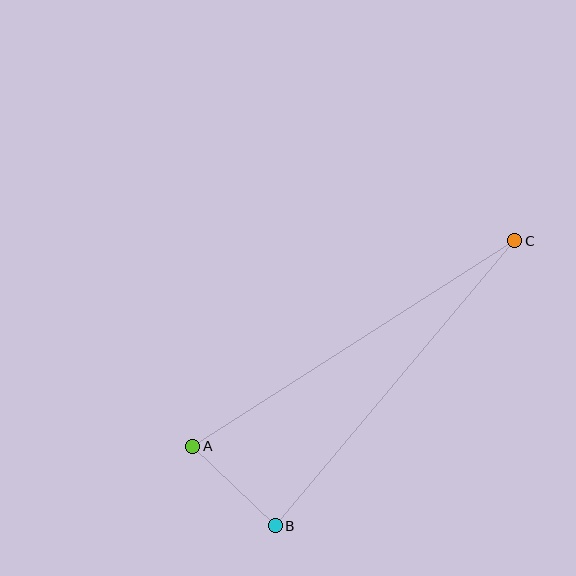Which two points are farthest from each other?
Points A and C are farthest from each other.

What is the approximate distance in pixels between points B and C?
The distance between B and C is approximately 372 pixels.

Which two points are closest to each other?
Points A and B are closest to each other.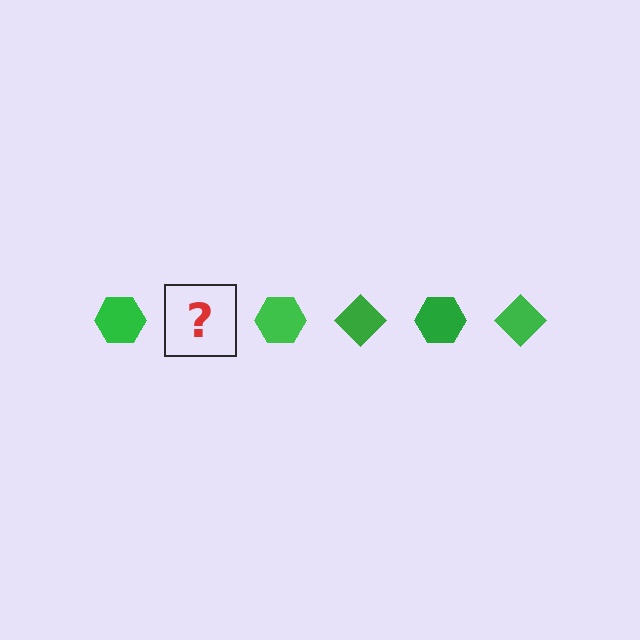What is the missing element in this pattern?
The missing element is a green diamond.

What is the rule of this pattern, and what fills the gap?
The rule is that the pattern cycles through hexagon, diamond shapes in green. The gap should be filled with a green diamond.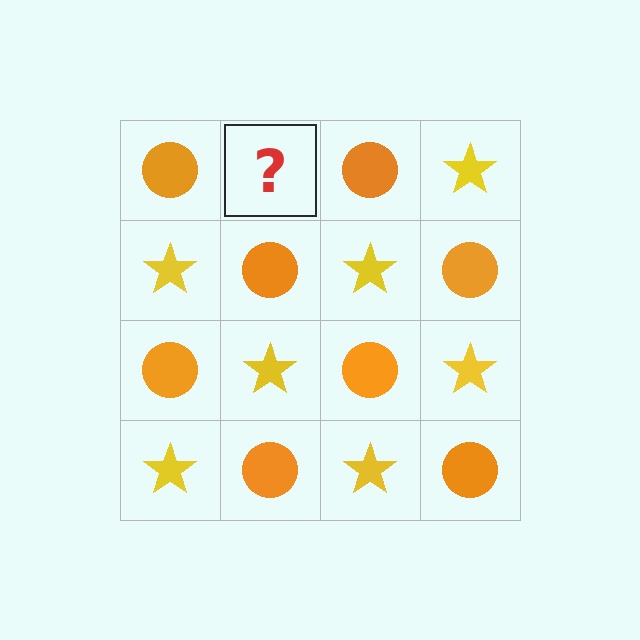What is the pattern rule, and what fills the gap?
The rule is that it alternates orange circle and yellow star in a checkerboard pattern. The gap should be filled with a yellow star.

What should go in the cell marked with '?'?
The missing cell should contain a yellow star.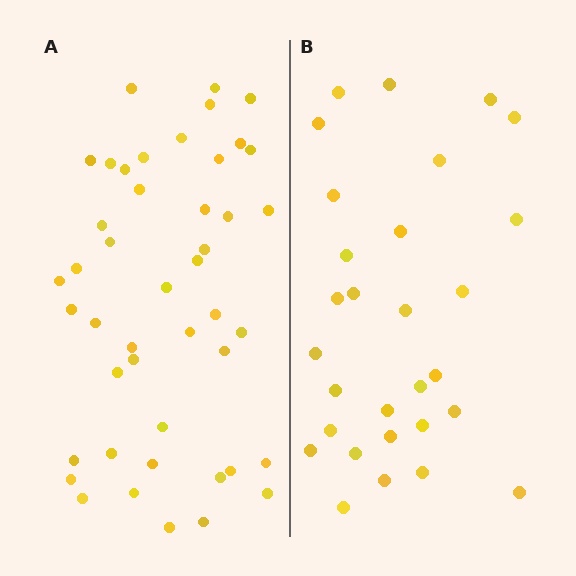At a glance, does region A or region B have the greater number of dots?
Region A (the left region) has more dots.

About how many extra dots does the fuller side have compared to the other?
Region A has approximately 15 more dots than region B.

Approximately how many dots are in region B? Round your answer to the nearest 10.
About 30 dots. (The exact count is 29, which rounds to 30.)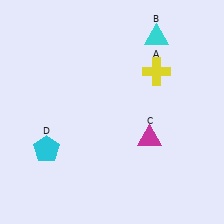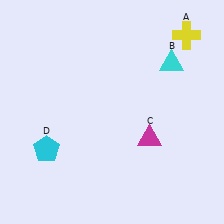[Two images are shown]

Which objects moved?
The objects that moved are: the yellow cross (A), the cyan triangle (B).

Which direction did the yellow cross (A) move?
The yellow cross (A) moved up.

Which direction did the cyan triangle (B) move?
The cyan triangle (B) moved down.